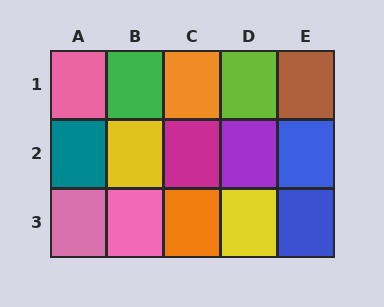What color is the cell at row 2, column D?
Purple.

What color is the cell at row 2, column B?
Yellow.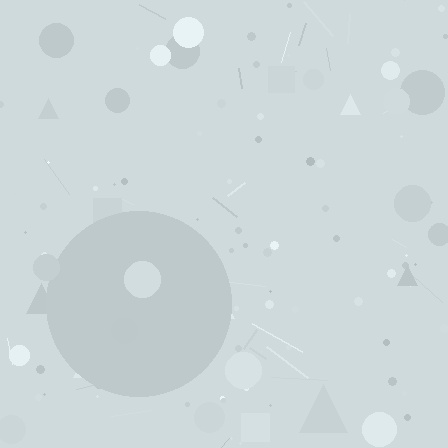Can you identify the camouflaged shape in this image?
The camouflaged shape is a circle.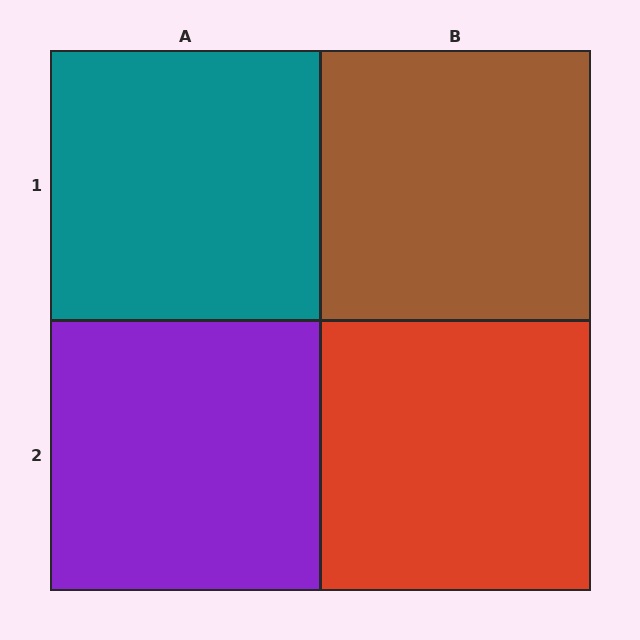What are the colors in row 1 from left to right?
Teal, brown.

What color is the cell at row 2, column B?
Red.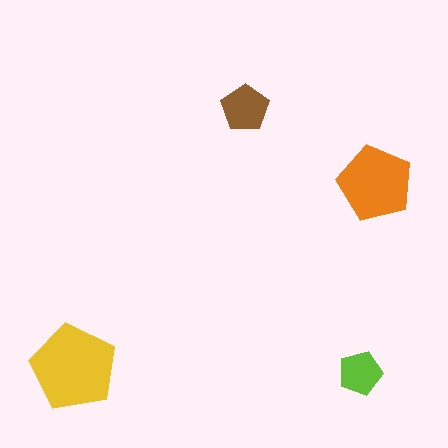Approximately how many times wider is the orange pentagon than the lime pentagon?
About 1.5 times wider.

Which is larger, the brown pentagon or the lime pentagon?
The brown one.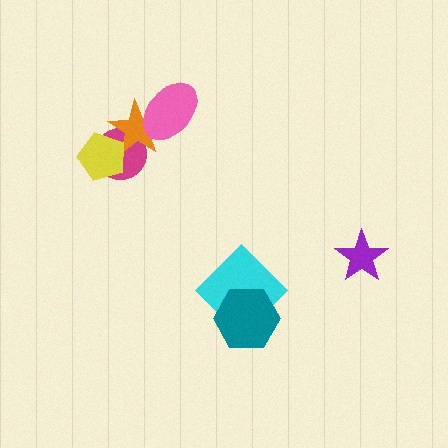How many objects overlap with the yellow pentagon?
2 objects overlap with the yellow pentagon.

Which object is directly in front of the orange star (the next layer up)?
The yellow pentagon is directly in front of the orange star.